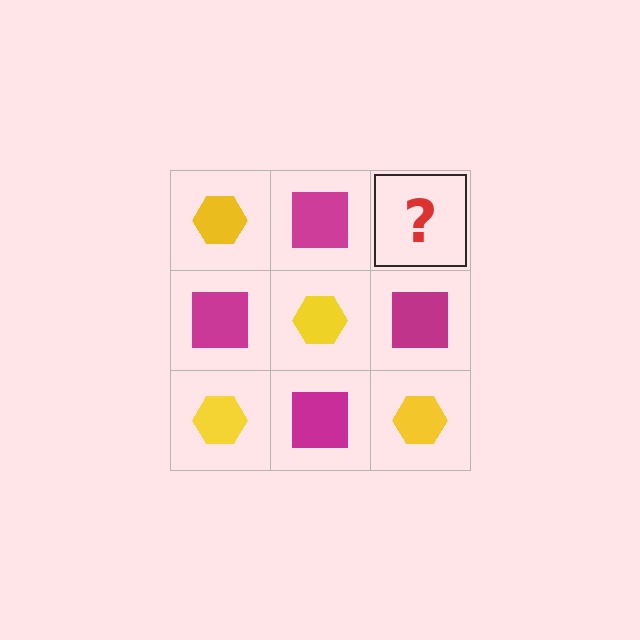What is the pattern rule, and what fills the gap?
The rule is that it alternates yellow hexagon and magenta square in a checkerboard pattern. The gap should be filled with a yellow hexagon.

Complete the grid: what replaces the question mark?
The question mark should be replaced with a yellow hexagon.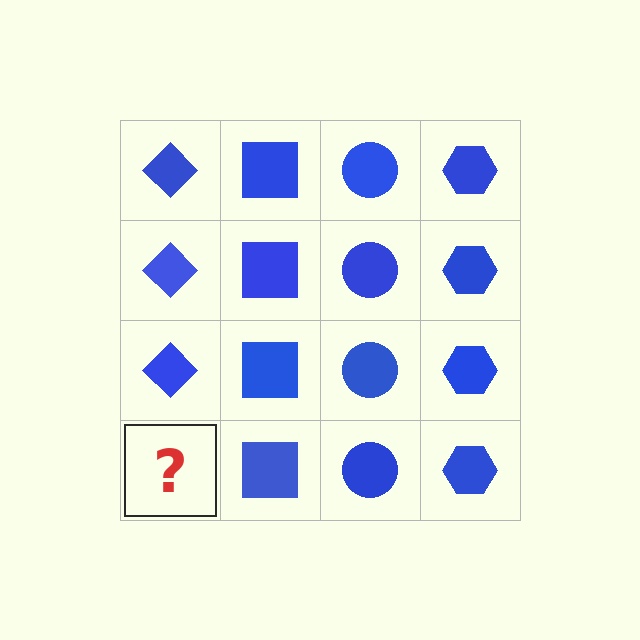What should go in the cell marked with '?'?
The missing cell should contain a blue diamond.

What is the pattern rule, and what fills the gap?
The rule is that each column has a consistent shape. The gap should be filled with a blue diamond.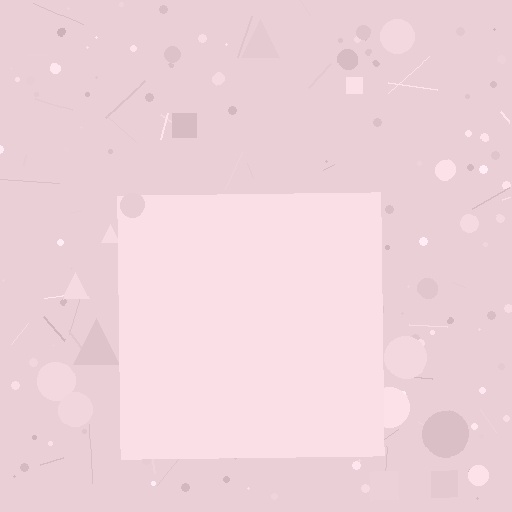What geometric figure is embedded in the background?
A square is embedded in the background.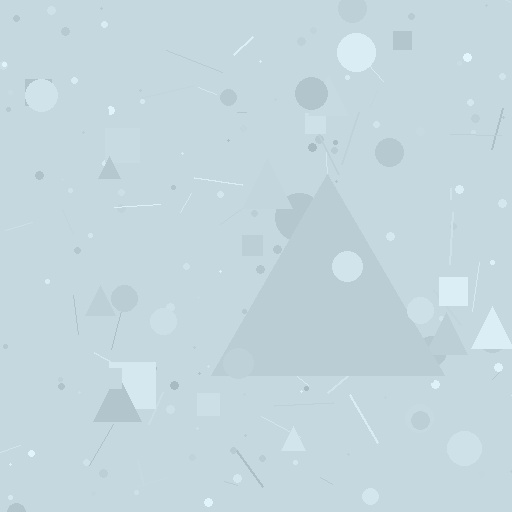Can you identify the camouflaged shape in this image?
The camouflaged shape is a triangle.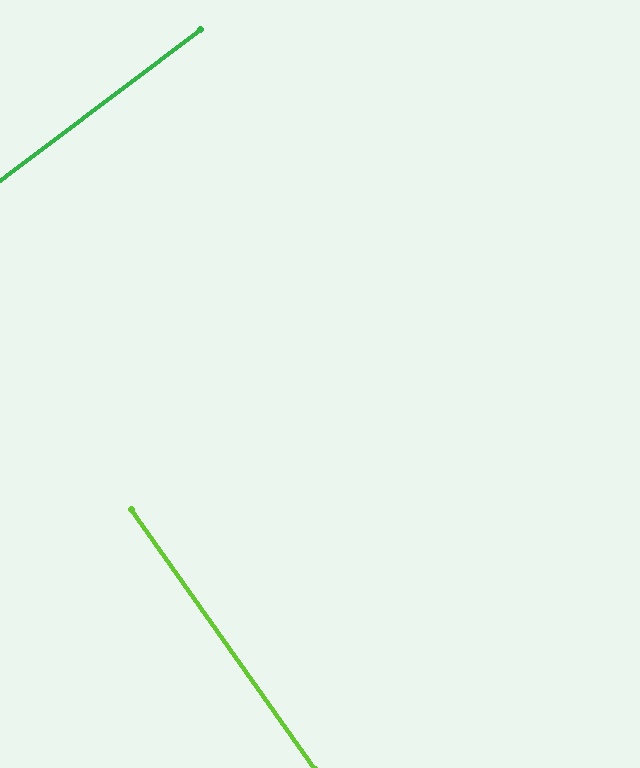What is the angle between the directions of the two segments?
Approximately 88 degrees.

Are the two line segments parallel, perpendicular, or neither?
Perpendicular — they meet at approximately 88°.